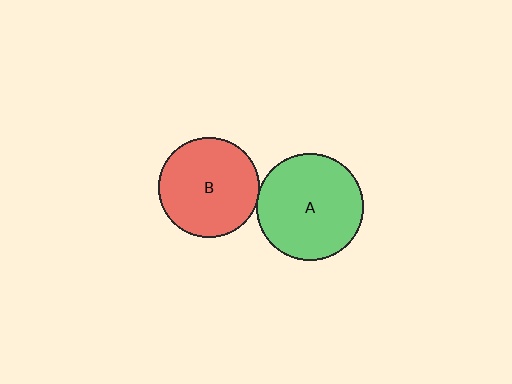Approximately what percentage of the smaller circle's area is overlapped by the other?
Approximately 5%.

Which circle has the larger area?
Circle A (green).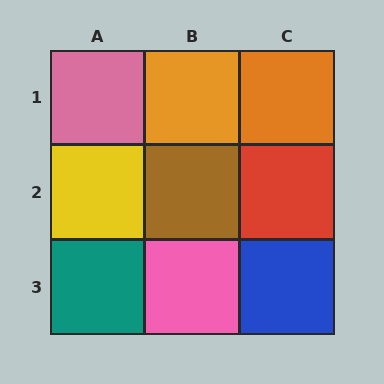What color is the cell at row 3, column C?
Blue.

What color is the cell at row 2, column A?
Yellow.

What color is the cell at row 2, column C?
Red.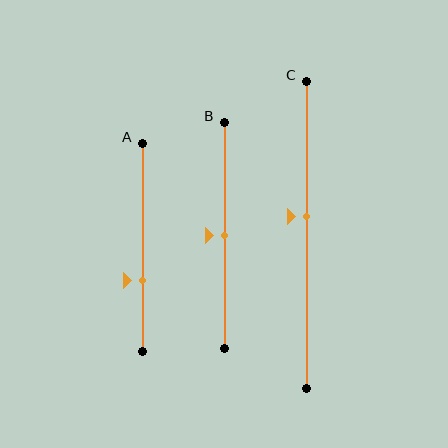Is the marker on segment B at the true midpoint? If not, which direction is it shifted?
Yes, the marker on segment B is at the true midpoint.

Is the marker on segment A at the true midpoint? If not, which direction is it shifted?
No, the marker on segment A is shifted downward by about 16% of the segment length.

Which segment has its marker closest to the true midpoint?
Segment B has its marker closest to the true midpoint.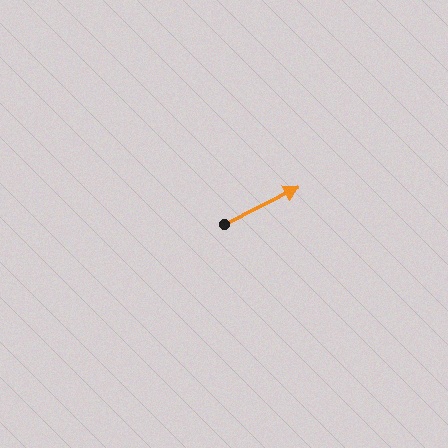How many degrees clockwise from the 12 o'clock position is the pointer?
Approximately 63 degrees.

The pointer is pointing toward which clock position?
Roughly 2 o'clock.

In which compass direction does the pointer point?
Northeast.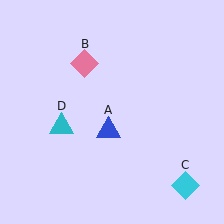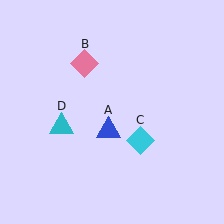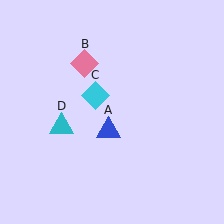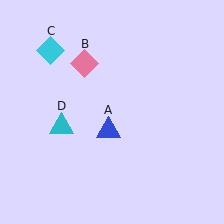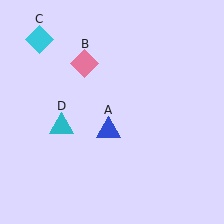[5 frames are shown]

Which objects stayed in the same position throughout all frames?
Blue triangle (object A) and pink diamond (object B) and cyan triangle (object D) remained stationary.